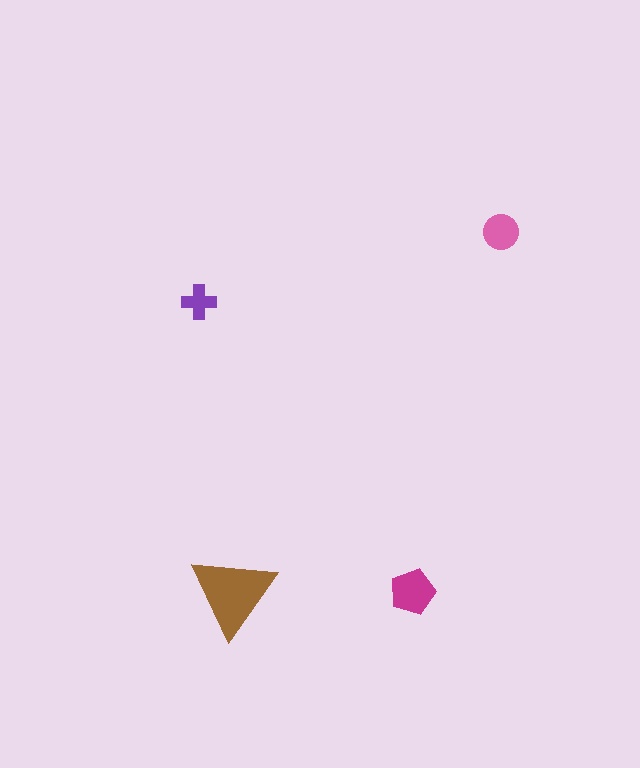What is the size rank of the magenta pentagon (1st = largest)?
2nd.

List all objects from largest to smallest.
The brown triangle, the magenta pentagon, the pink circle, the purple cross.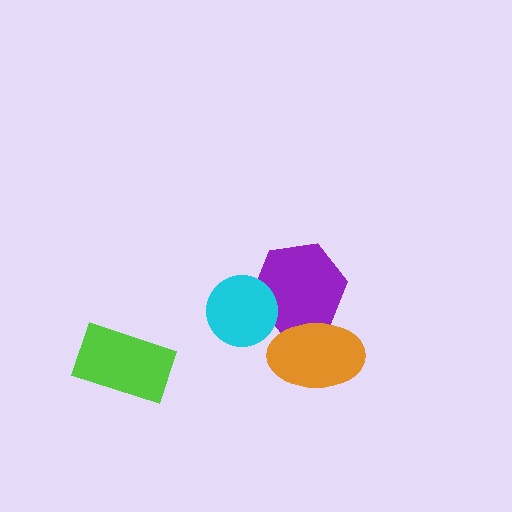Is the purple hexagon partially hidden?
Yes, it is partially covered by another shape.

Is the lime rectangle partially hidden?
No, no other shape covers it.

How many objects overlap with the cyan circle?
1 object overlaps with the cyan circle.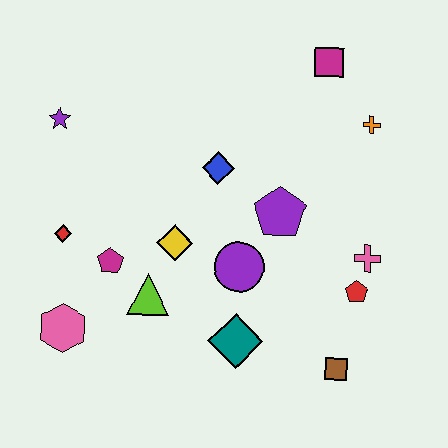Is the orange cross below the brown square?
No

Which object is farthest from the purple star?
The brown square is farthest from the purple star.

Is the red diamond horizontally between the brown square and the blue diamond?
No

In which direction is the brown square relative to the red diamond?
The brown square is to the right of the red diamond.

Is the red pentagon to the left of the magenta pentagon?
No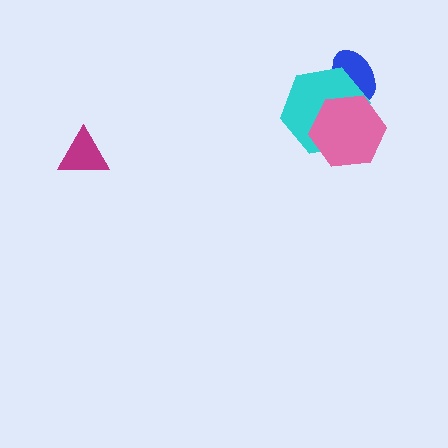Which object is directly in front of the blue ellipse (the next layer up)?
The cyan hexagon is directly in front of the blue ellipse.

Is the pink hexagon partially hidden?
No, no other shape covers it.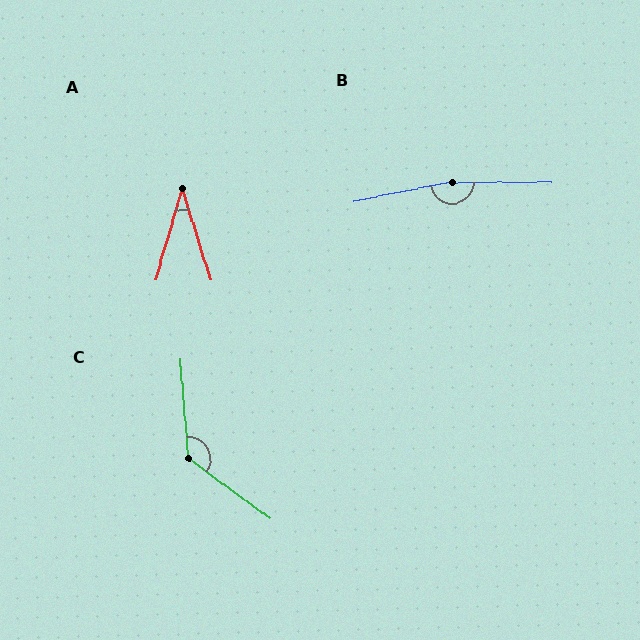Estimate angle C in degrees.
Approximately 131 degrees.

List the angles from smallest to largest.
A (34°), C (131°), B (169°).